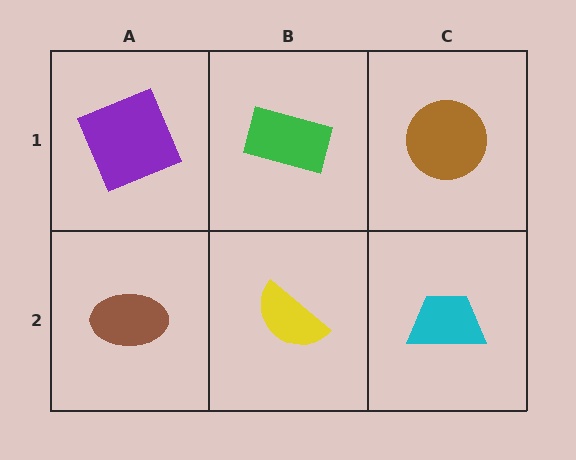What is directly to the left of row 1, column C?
A green rectangle.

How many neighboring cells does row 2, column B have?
3.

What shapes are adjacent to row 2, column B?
A green rectangle (row 1, column B), a brown ellipse (row 2, column A), a cyan trapezoid (row 2, column C).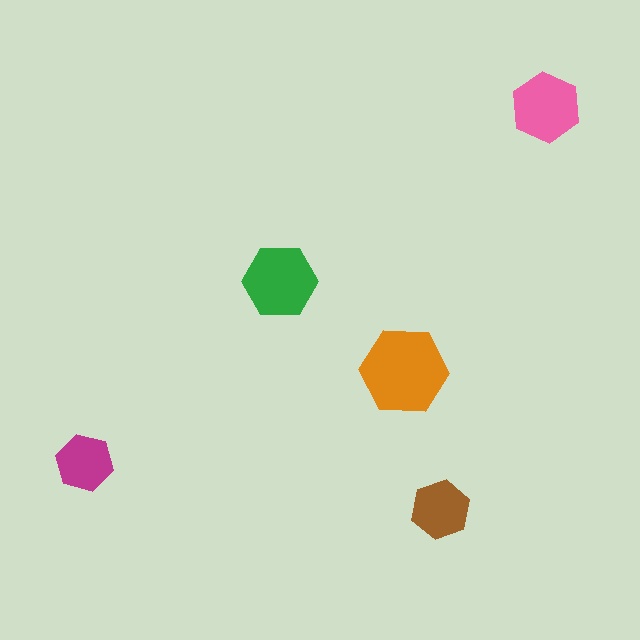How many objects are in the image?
There are 5 objects in the image.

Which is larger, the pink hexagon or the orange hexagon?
The orange one.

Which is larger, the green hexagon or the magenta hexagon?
The green one.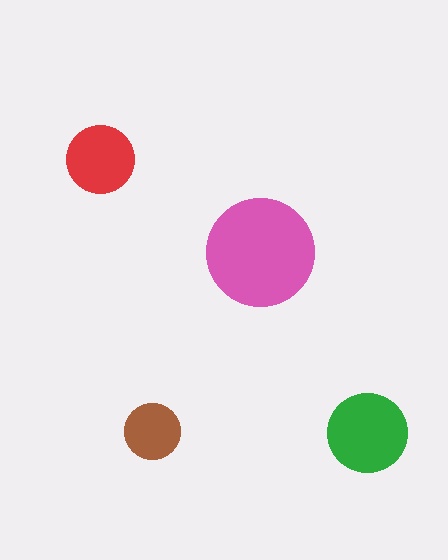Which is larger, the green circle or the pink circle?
The pink one.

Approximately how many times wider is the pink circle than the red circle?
About 1.5 times wider.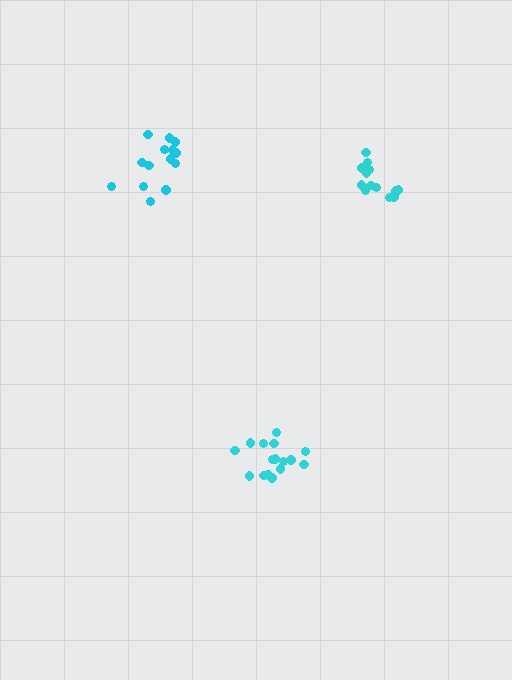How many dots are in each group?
Group 1: 14 dots, Group 2: 16 dots, Group 3: 14 dots (44 total).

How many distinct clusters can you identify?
There are 3 distinct clusters.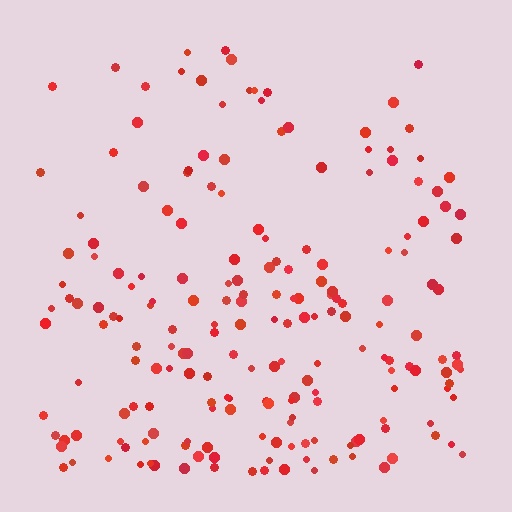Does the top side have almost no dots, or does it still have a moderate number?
Still a moderate number, just noticeably fewer than the bottom.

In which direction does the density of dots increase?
From top to bottom, with the bottom side densest.